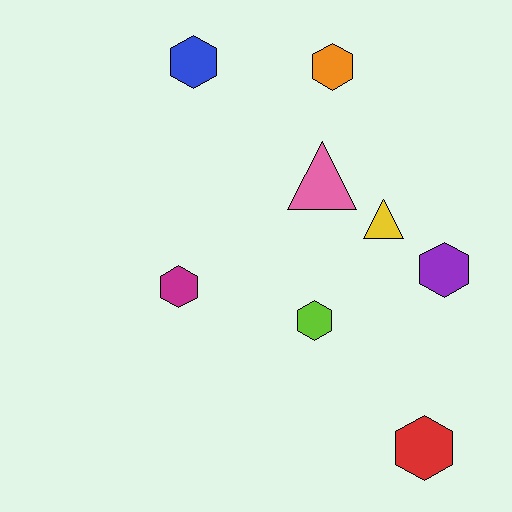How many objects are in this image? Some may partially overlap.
There are 8 objects.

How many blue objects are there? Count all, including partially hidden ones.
There is 1 blue object.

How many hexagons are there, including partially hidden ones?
There are 6 hexagons.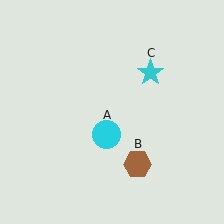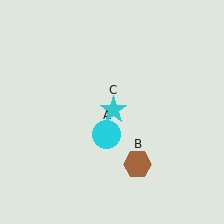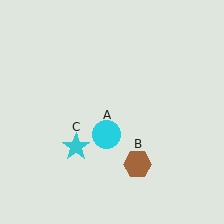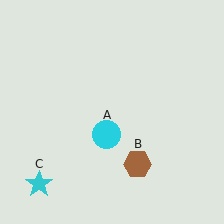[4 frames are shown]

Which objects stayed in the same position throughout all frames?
Cyan circle (object A) and brown hexagon (object B) remained stationary.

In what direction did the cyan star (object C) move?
The cyan star (object C) moved down and to the left.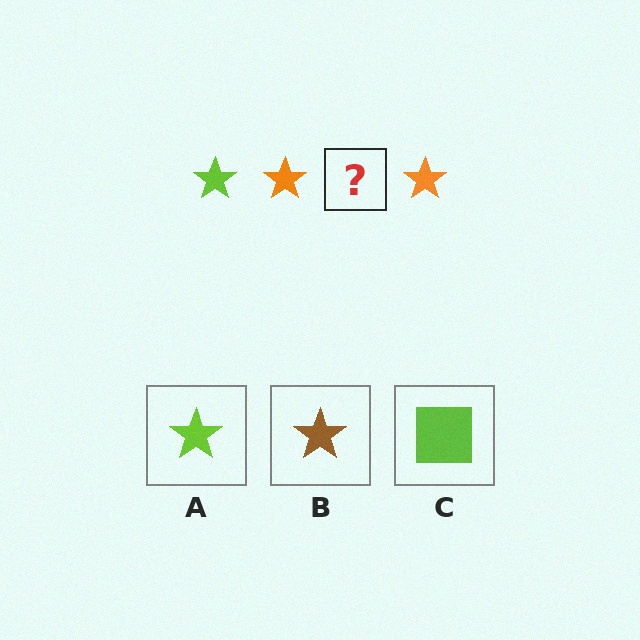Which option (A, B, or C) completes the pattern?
A.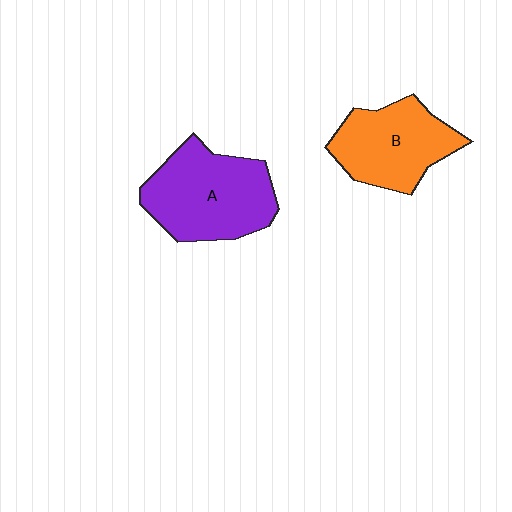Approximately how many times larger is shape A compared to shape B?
Approximately 1.2 times.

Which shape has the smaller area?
Shape B (orange).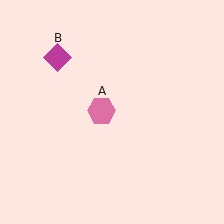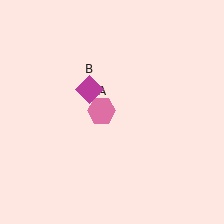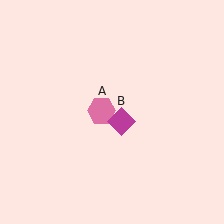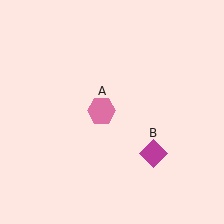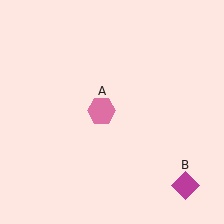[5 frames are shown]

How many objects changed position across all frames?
1 object changed position: magenta diamond (object B).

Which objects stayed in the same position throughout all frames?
Pink hexagon (object A) remained stationary.